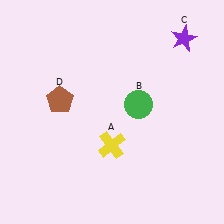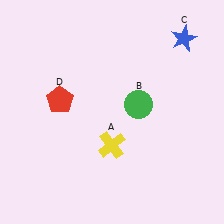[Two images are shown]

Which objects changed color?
C changed from purple to blue. D changed from brown to red.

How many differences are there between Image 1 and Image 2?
There are 2 differences between the two images.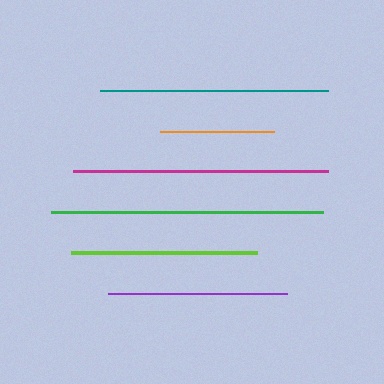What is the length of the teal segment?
The teal segment is approximately 228 pixels long.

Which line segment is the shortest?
The orange line is the shortest at approximately 114 pixels.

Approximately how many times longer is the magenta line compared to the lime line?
The magenta line is approximately 1.4 times the length of the lime line.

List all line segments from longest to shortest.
From longest to shortest: green, magenta, teal, lime, purple, orange.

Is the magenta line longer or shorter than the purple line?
The magenta line is longer than the purple line.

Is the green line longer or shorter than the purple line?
The green line is longer than the purple line.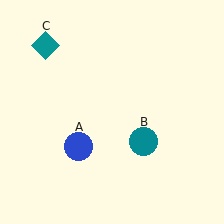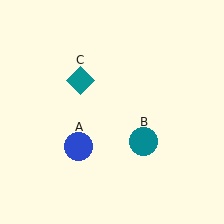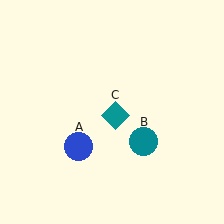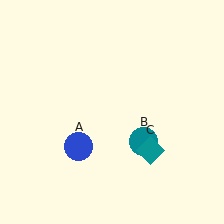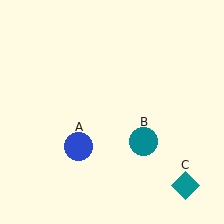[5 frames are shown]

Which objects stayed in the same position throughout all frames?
Blue circle (object A) and teal circle (object B) remained stationary.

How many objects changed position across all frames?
1 object changed position: teal diamond (object C).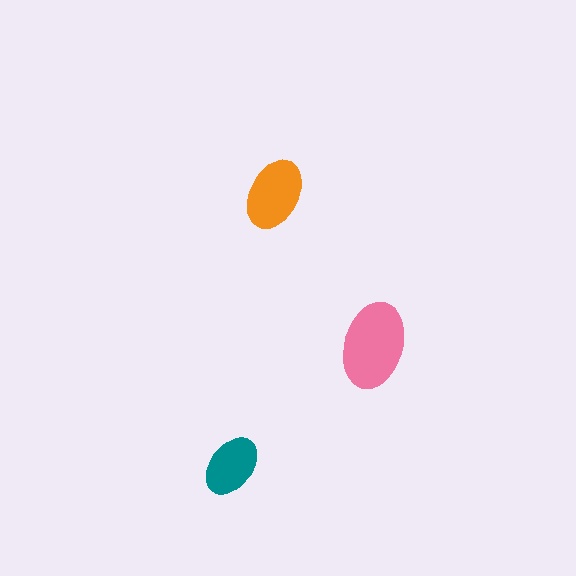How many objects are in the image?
There are 3 objects in the image.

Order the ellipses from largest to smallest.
the pink one, the orange one, the teal one.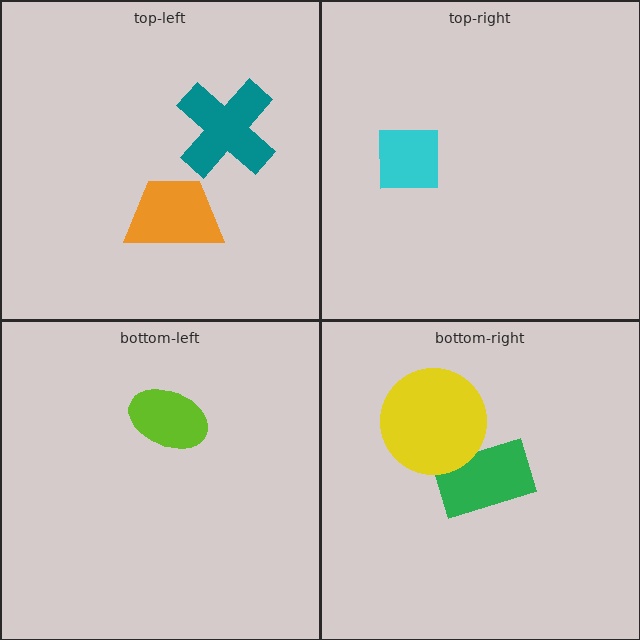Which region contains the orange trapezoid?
The top-left region.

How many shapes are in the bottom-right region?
2.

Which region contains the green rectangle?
The bottom-right region.